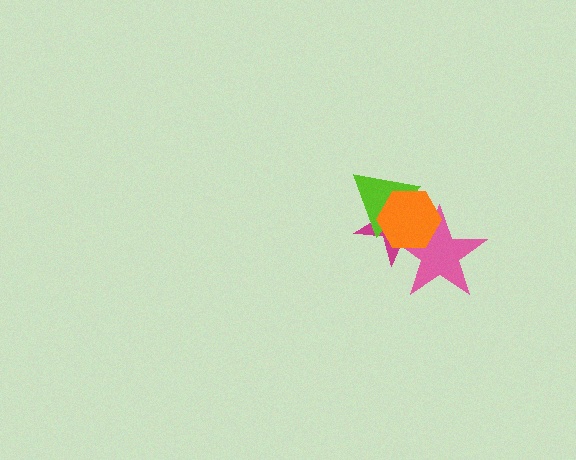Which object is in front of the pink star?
The orange hexagon is in front of the pink star.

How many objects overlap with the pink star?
3 objects overlap with the pink star.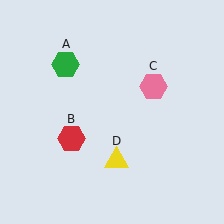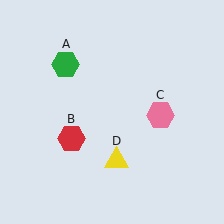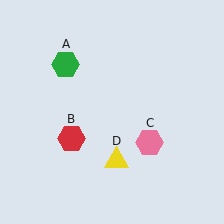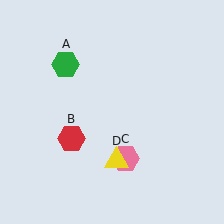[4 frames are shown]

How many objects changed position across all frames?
1 object changed position: pink hexagon (object C).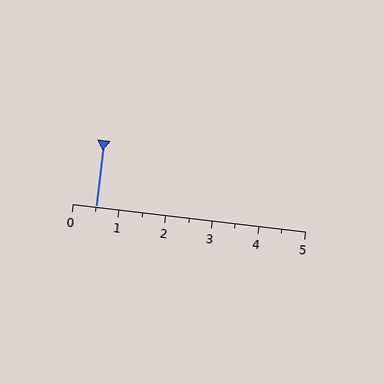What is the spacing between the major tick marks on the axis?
The major ticks are spaced 1 apart.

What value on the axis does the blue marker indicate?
The marker indicates approximately 0.5.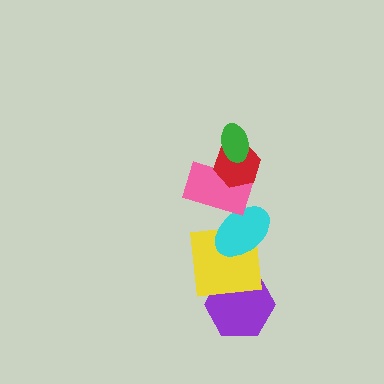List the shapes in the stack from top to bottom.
From top to bottom: the green ellipse, the red hexagon, the pink rectangle, the cyan ellipse, the yellow square, the purple hexagon.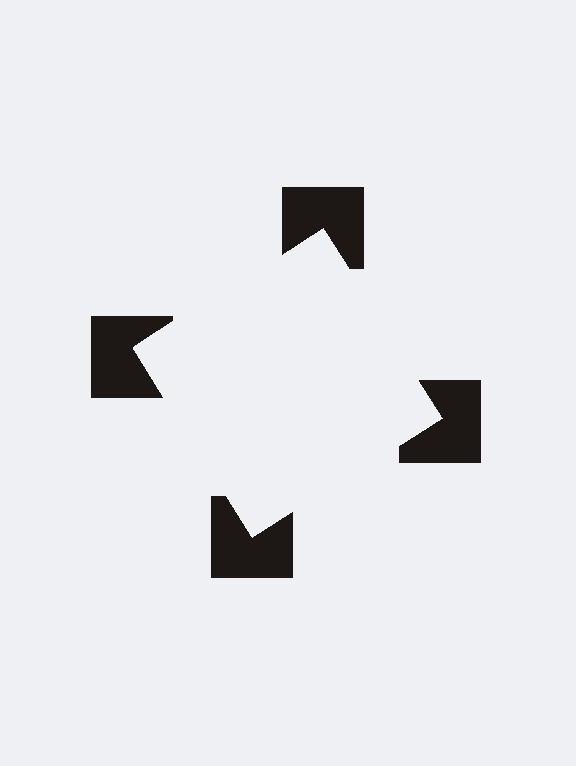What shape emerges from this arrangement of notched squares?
An illusory square — its edges are inferred from the aligned wedge cuts in the notched squares, not physically drawn.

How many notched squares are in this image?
There are 4 — one at each vertex of the illusory square.